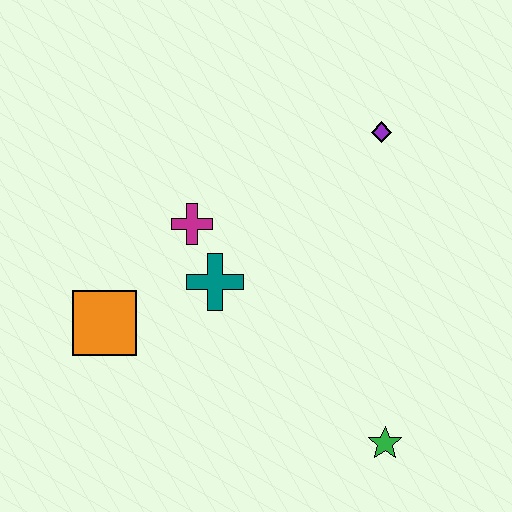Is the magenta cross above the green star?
Yes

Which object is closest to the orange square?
The teal cross is closest to the orange square.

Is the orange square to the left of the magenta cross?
Yes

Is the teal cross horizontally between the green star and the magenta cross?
Yes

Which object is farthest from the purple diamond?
The orange square is farthest from the purple diamond.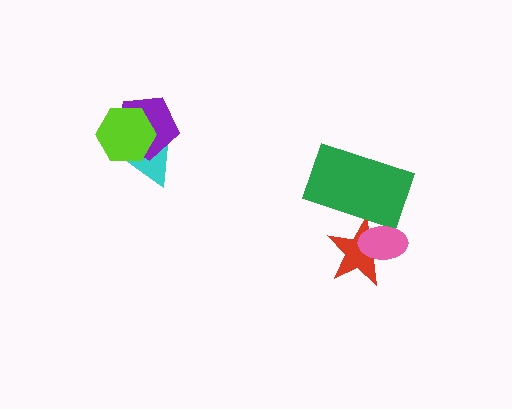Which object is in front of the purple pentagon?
The lime hexagon is in front of the purple pentagon.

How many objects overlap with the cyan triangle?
2 objects overlap with the cyan triangle.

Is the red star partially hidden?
Yes, it is partially covered by another shape.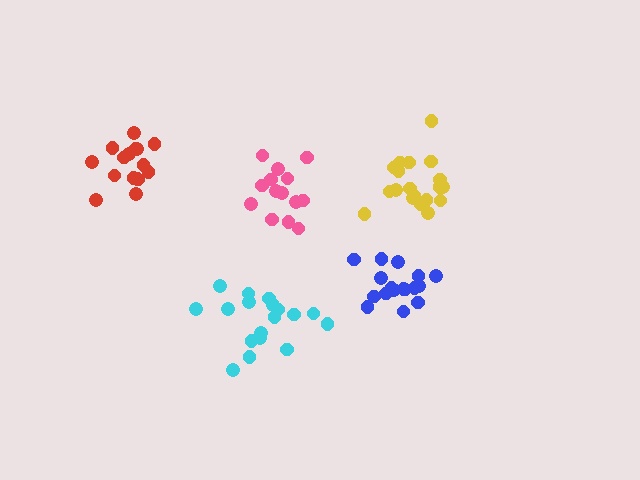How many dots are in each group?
Group 1: 17 dots, Group 2: 14 dots, Group 3: 18 dots, Group 4: 16 dots, Group 5: 19 dots (84 total).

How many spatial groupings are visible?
There are 5 spatial groupings.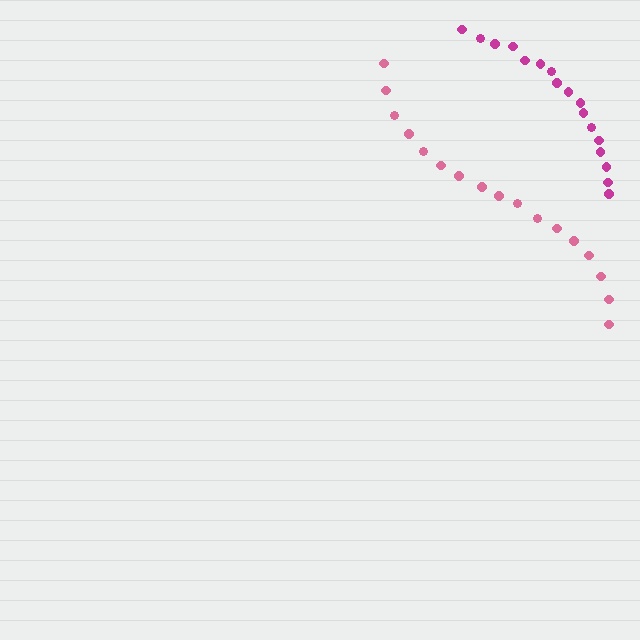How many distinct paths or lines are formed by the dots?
There are 2 distinct paths.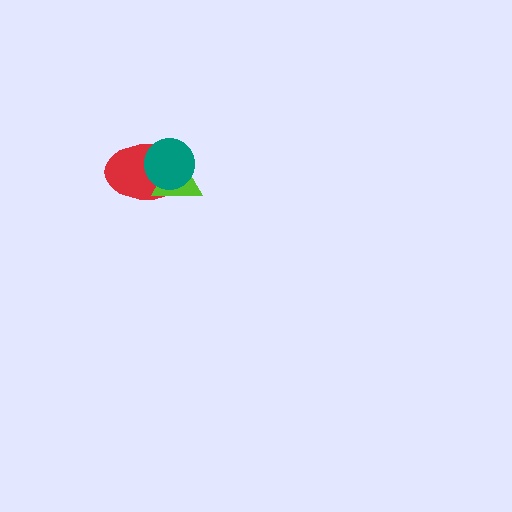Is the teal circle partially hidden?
No, no other shape covers it.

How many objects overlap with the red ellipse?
2 objects overlap with the red ellipse.